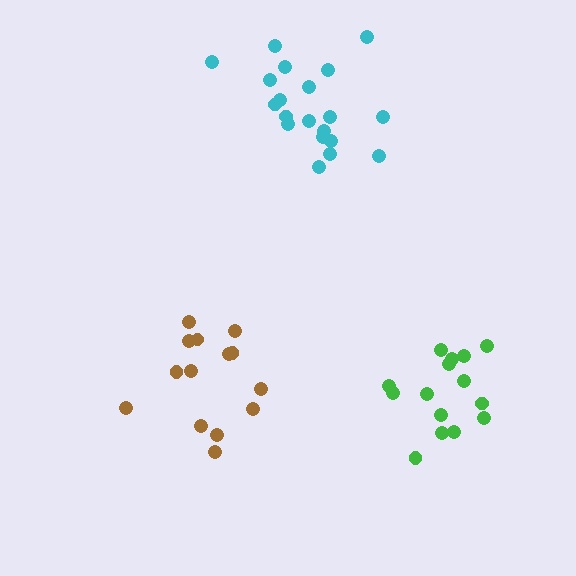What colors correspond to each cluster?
The clusters are colored: cyan, brown, green.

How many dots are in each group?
Group 1: 20 dots, Group 2: 14 dots, Group 3: 15 dots (49 total).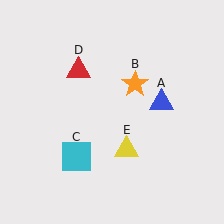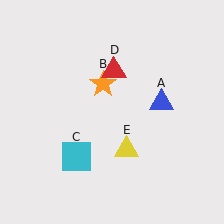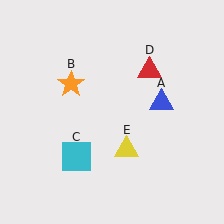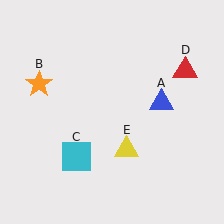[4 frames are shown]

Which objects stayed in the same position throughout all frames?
Blue triangle (object A) and cyan square (object C) and yellow triangle (object E) remained stationary.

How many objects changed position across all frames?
2 objects changed position: orange star (object B), red triangle (object D).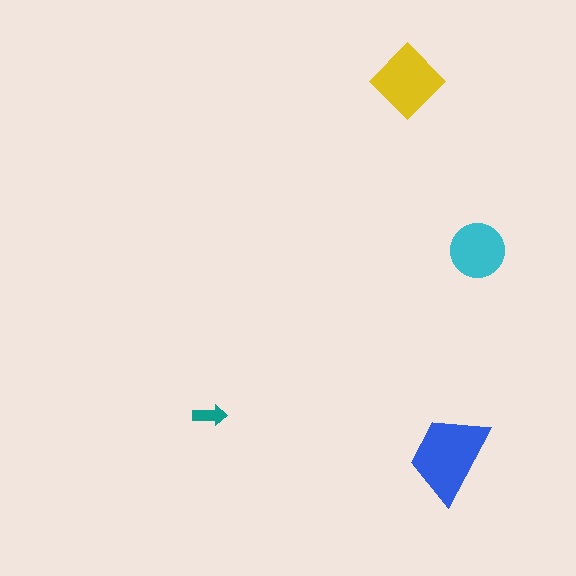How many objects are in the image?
There are 4 objects in the image.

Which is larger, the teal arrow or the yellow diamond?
The yellow diamond.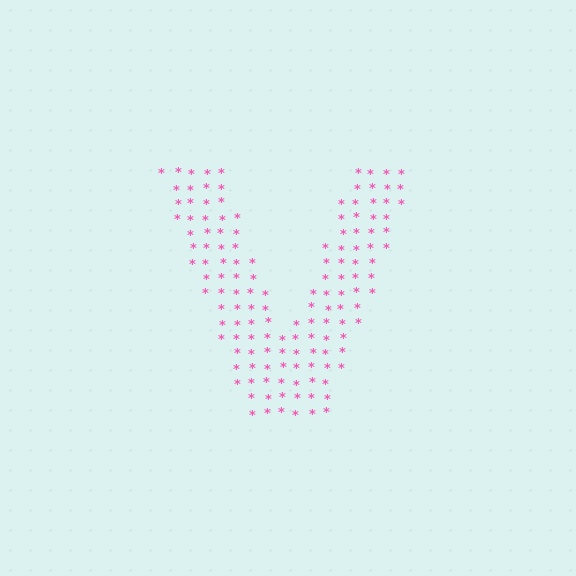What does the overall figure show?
The overall figure shows the letter V.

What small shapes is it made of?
It is made of small asterisks.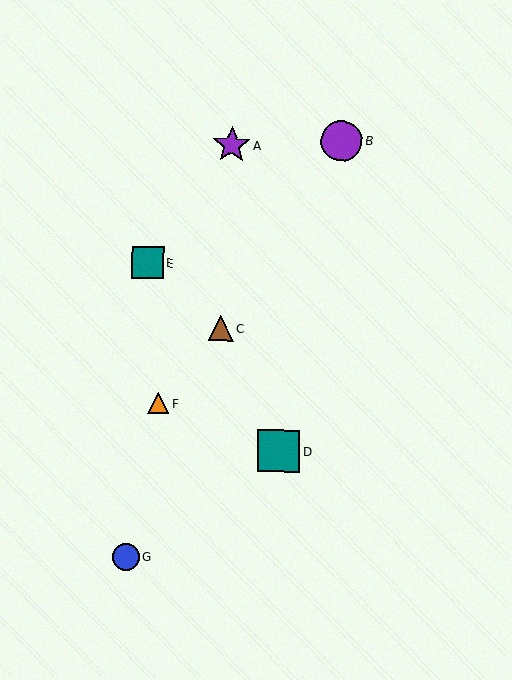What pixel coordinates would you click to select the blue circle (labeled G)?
Click at (126, 557) to select the blue circle G.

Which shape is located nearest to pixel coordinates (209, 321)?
The brown triangle (labeled C) at (221, 328) is nearest to that location.